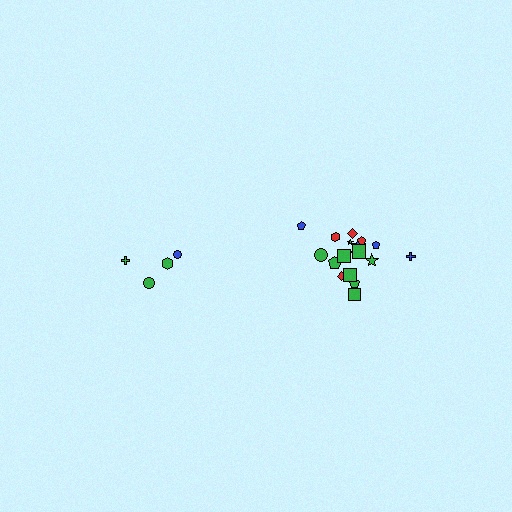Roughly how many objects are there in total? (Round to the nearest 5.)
Roughly 20 objects in total.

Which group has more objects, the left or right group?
The right group.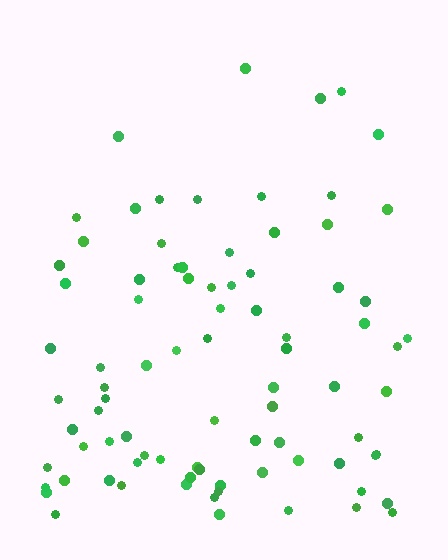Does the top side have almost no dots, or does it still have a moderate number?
Still a moderate number, just noticeably fewer than the bottom.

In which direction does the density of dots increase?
From top to bottom, with the bottom side densest.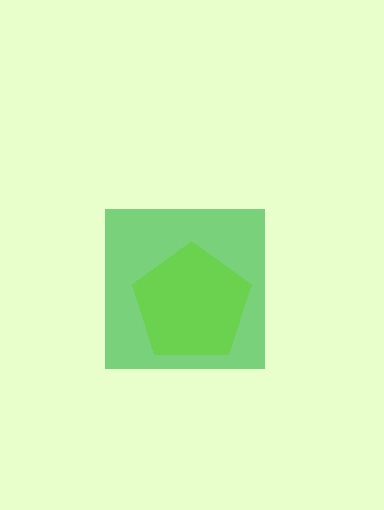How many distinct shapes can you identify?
There are 2 distinct shapes: a green square, a lime pentagon.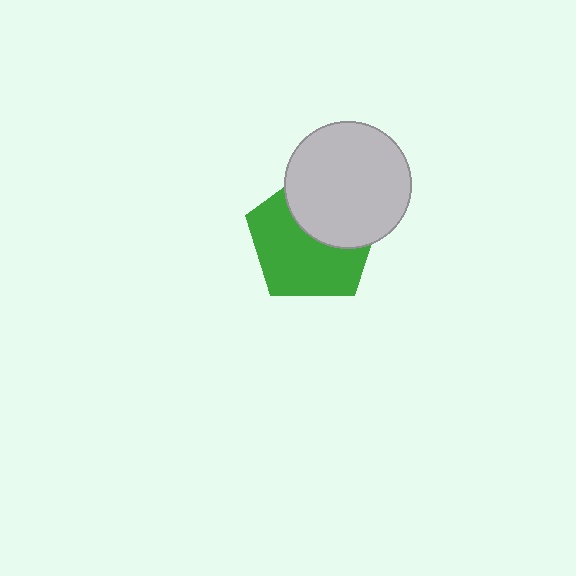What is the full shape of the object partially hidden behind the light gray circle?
The partially hidden object is a green pentagon.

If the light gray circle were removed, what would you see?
You would see the complete green pentagon.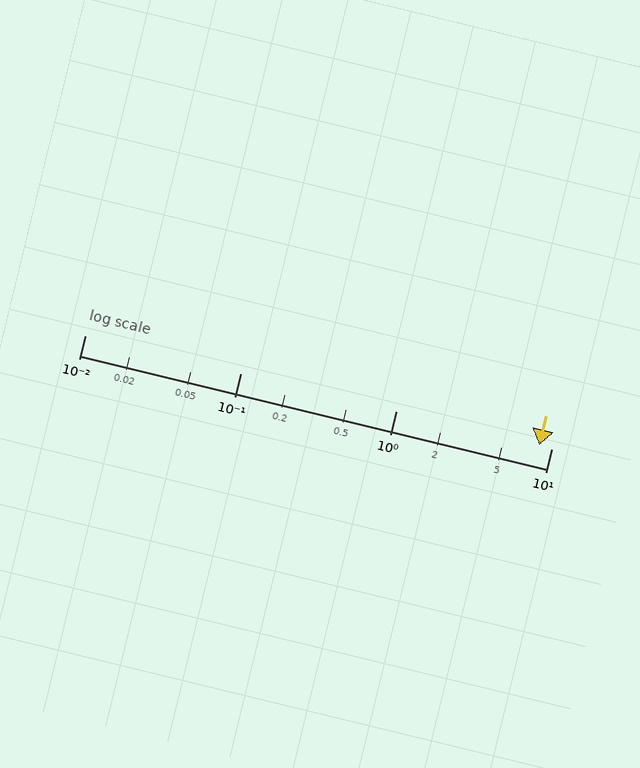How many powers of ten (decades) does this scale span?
The scale spans 3 decades, from 0.01 to 10.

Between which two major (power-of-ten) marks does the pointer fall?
The pointer is between 1 and 10.